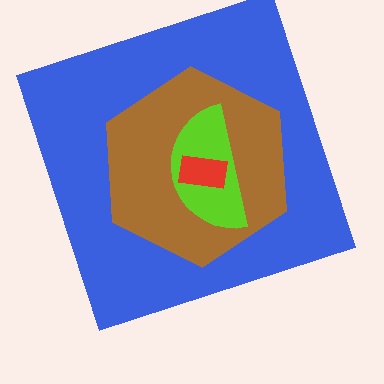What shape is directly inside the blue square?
The brown hexagon.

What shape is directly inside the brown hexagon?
The lime semicircle.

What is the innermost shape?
The red rectangle.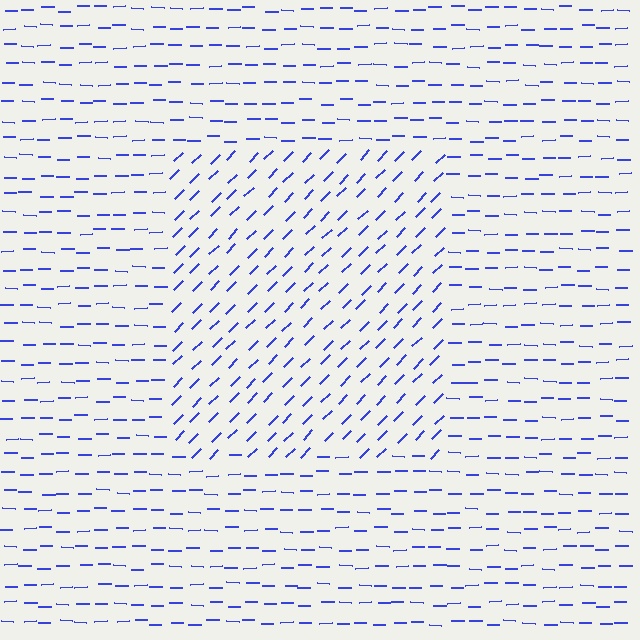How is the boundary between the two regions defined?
The boundary is defined purely by a change in line orientation (approximately 45 degrees difference). All lines are the same color and thickness.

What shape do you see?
I see a rectangle.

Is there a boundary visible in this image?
Yes, there is a texture boundary formed by a change in line orientation.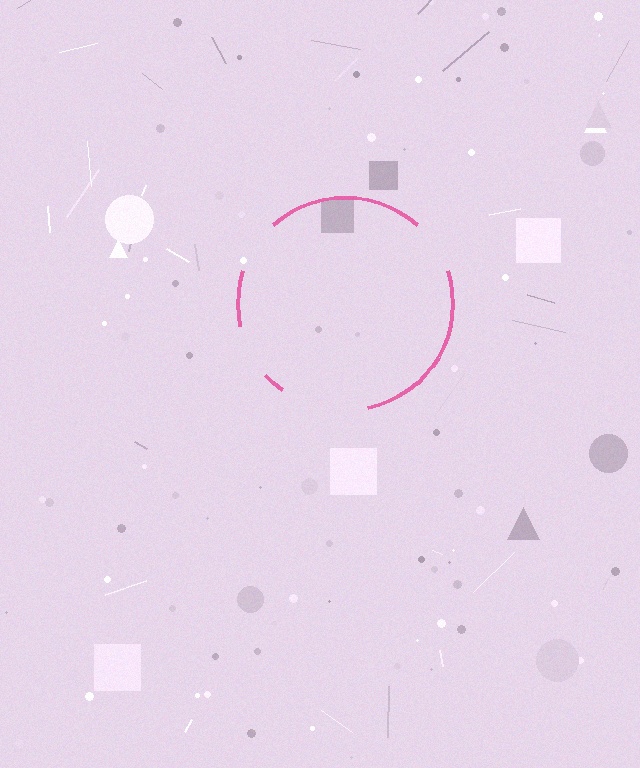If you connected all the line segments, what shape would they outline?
They would outline a circle.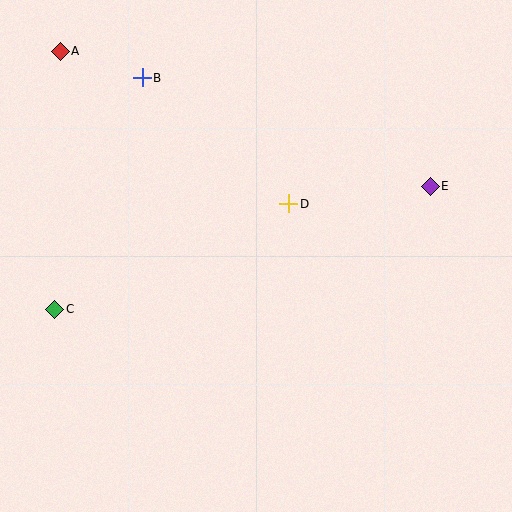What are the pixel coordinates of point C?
Point C is at (55, 309).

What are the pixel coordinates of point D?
Point D is at (288, 204).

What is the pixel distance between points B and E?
The distance between B and E is 308 pixels.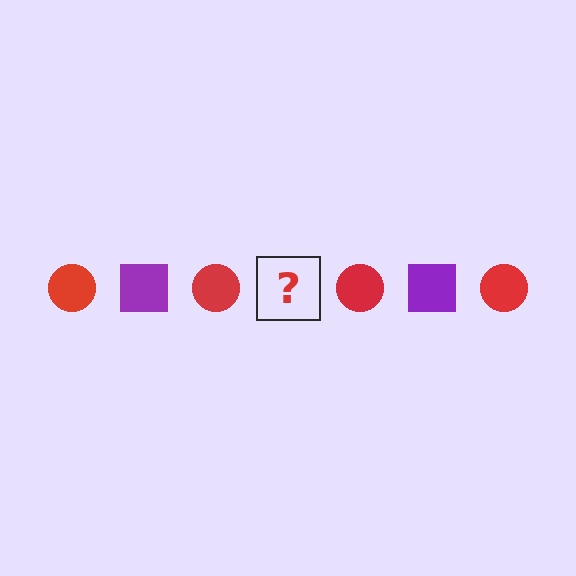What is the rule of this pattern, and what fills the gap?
The rule is that the pattern alternates between red circle and purple square. The gap should be filled with a purple square.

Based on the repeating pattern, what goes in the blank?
The blank should be a purple square.